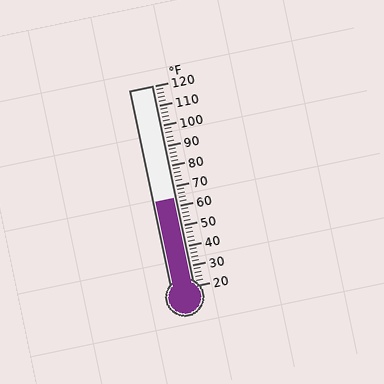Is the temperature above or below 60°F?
The temperature is above 60°F.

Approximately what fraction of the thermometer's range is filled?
The thermometer is filled to approximately 45% of its range.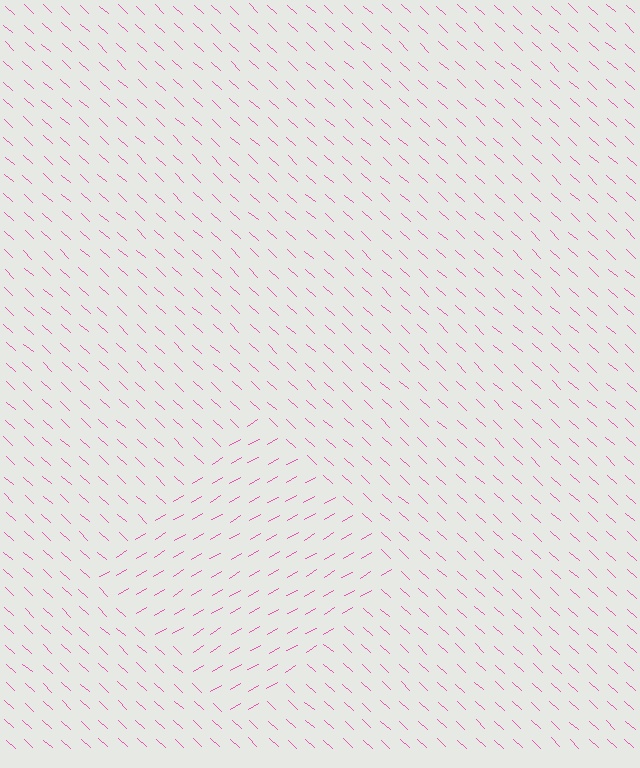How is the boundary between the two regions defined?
The boundary is defined purely by a change in line orientation (approximately 73 degrees difference). All lines are the same color and thickness.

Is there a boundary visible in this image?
Yes, there is a texture boundary formed by a change in line orientation.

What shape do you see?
I see a diamond.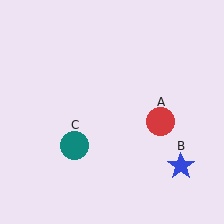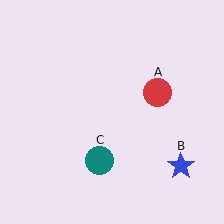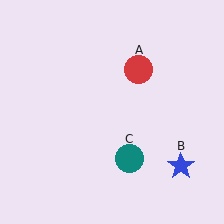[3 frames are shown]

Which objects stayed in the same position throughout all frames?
Blue star (object B) remained stationary.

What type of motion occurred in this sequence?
The red circle (object A), teal circle (object C) rotated counterclockwise around the center of the scene.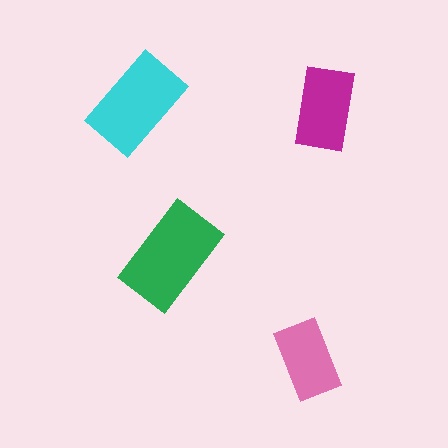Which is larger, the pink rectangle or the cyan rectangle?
The cyan one.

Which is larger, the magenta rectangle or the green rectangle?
The green one.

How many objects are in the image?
There are 4 objects in the image.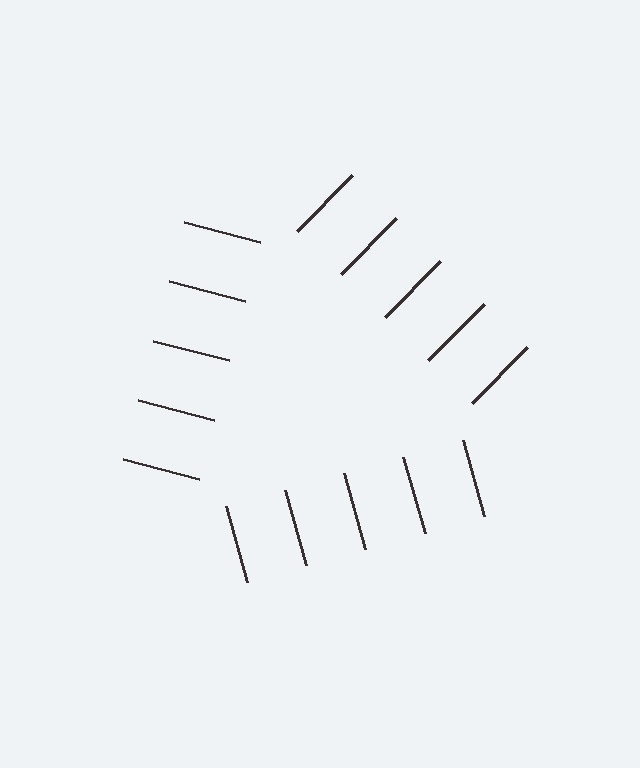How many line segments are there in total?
15 — 5 along each of the 3 edges.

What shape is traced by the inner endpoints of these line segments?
An illusory triangle — the line segments terminate on its edges but no continuous stroke is drawn.